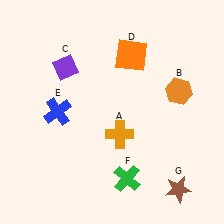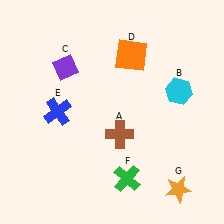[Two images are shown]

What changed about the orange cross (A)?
In Image 1, A is orange. In Image 2, it changed to brown.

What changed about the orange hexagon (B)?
In Image 1, B is orange. In Image 2, it changed to cyan.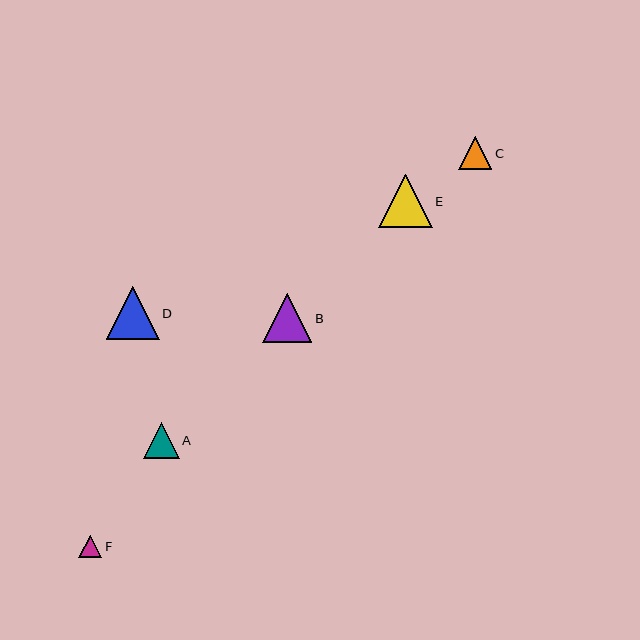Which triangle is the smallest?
Triangle F is the smallest with a size of approximately 23 pixels.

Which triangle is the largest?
Triangle E is the largest with a size of approximately 53 pixels.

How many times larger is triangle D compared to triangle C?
Triangle D is approximately 1.6 times the size of triangle C.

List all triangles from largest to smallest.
From largest to smallest: E, D, B, A, C, F.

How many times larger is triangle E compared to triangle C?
Triangle E is approximately 1.6 times the size of triangle C.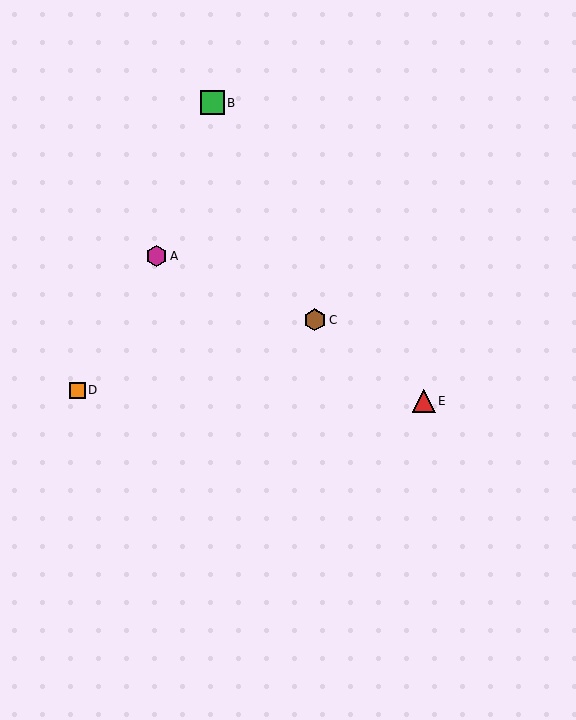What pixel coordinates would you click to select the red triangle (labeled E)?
Click at (424, 401) to select the red triangle E.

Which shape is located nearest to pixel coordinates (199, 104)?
The green square (labeled B) at (213, 103) is nearest to that location.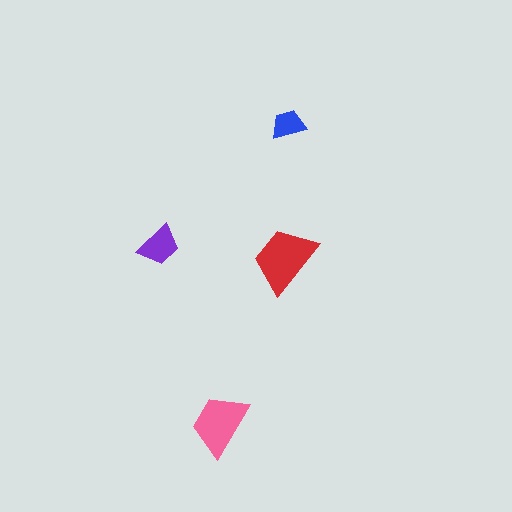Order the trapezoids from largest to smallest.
the red one, the pink one, the purple one, the blue one.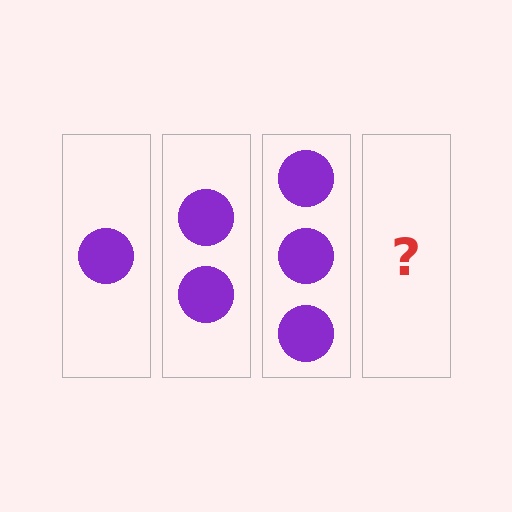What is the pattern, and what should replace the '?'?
The pattern is that each step adds one more circle. The '?' should be 4 circles.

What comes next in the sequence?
The next element should be 4 circles.